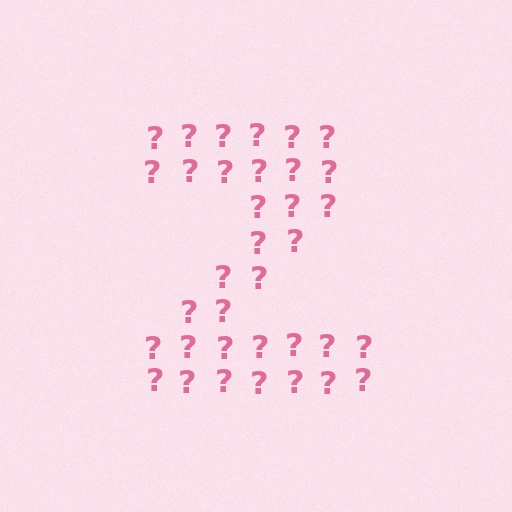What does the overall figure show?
The overall figure shows the letter Z.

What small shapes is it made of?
It is made of small question marks.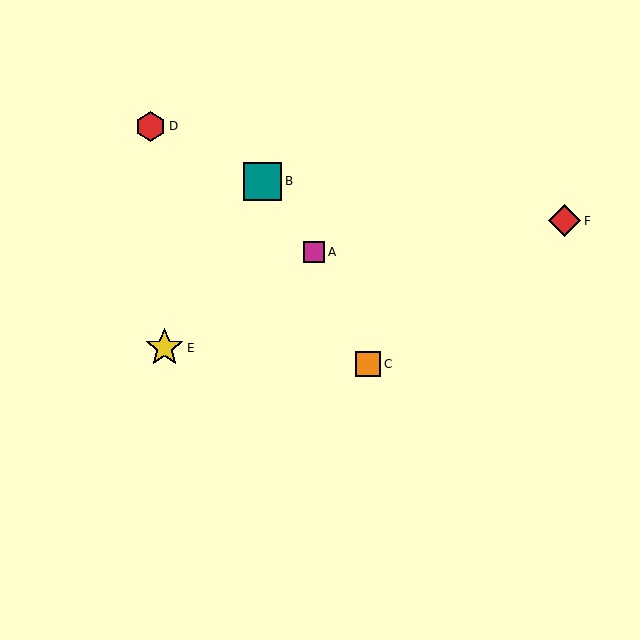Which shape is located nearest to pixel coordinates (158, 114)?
The red hexagon (labeled D) at (151, 126) is nearest to that location.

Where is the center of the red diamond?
The center of the red diamond is at (565, 221).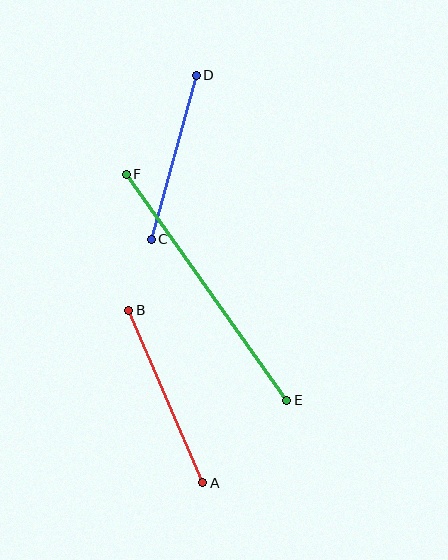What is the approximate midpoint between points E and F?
The midpoint is at approximately (207, 287) pixels.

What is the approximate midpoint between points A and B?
The midpoint is at approximately (166, 397) pixels.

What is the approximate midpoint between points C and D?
The midpoint is at approximately (174, 157) pixels.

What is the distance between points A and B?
The distance is approximately 188 pixels.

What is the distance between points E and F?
The distance is approximately 277 pixels.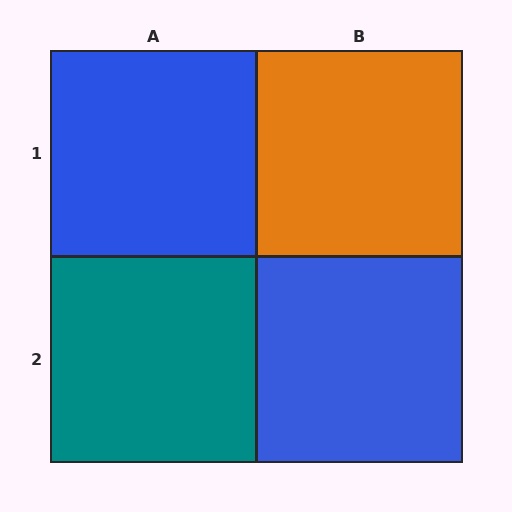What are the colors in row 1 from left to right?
Blue, orange.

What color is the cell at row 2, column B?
Blue.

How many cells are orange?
1 cell is orange.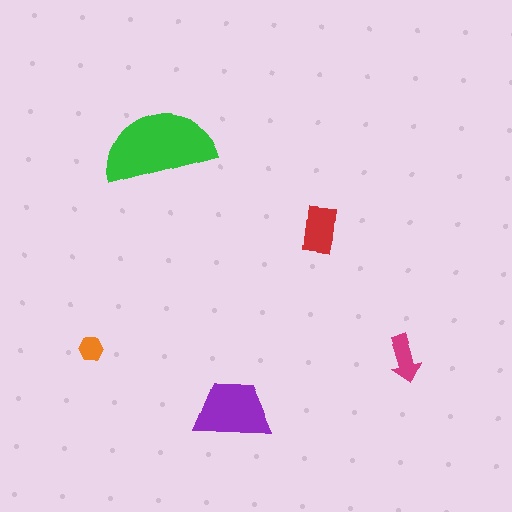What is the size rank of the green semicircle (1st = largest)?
1st.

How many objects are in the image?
There are 5 objects in the image.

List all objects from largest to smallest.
The green semicircle, the purple trapezoid, the red rectangle, the magenta arrow, the orange hexagon.